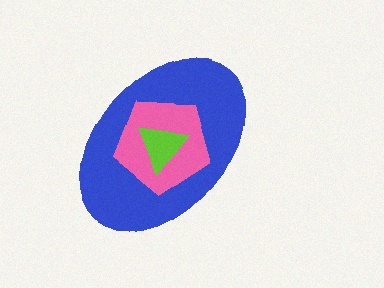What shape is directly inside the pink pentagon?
The lime triangle.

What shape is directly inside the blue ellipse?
The pink pentagon.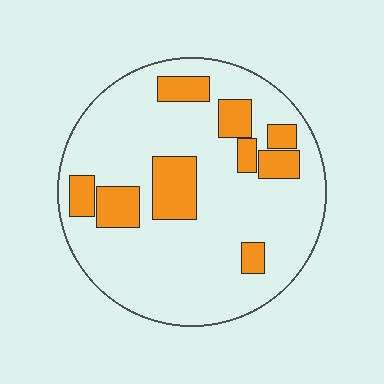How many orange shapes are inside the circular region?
9.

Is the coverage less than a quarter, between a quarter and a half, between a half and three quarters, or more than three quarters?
Less than a quarter.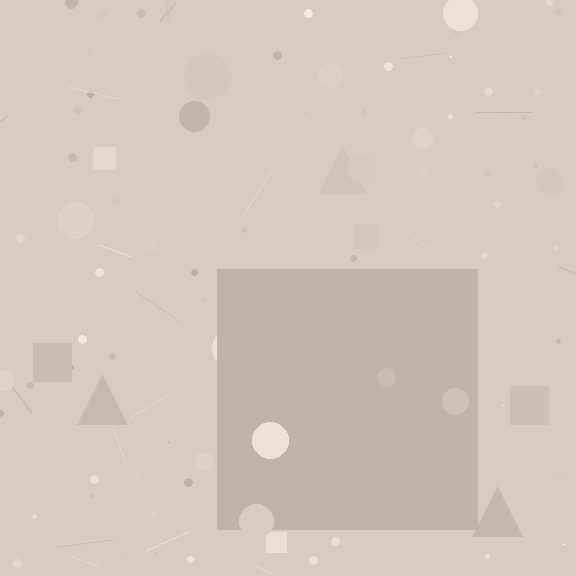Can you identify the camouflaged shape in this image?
The camouflaged shape is a square.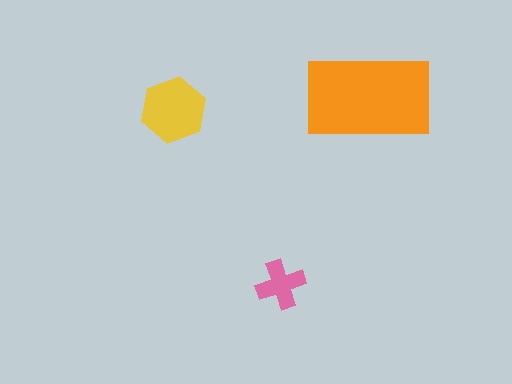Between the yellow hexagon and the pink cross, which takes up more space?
The yellow hexagon.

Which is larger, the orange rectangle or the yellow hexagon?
The orange rectangle.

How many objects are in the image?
There are 3 objects in the image.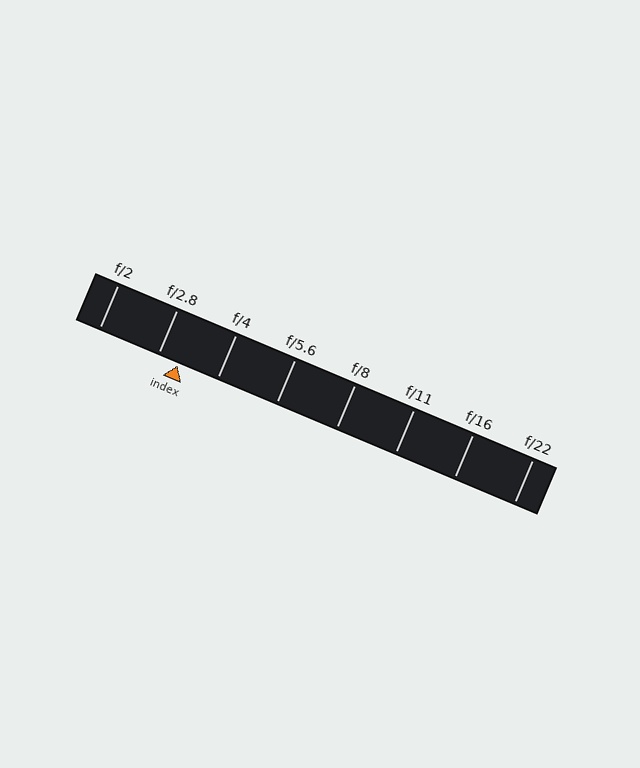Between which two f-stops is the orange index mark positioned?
The index mark is between f/2.8 and f/4.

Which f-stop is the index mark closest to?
The index mark is closest to f/2.8.